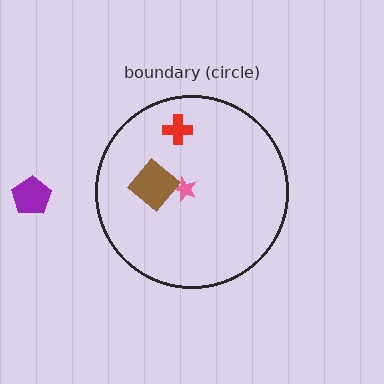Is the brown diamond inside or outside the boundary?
Inside.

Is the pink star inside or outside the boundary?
Inside.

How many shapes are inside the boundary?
3 inside, 1 outside.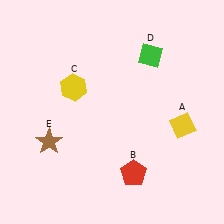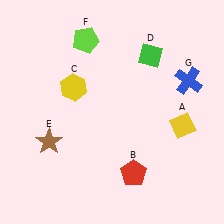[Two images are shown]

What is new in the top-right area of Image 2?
A blue cross (G) was added in the top-right area of Image 2.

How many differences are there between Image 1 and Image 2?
There are 2 differences between the two images.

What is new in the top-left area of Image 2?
A lime pentagon (F) was added in the top-left area of Image 2.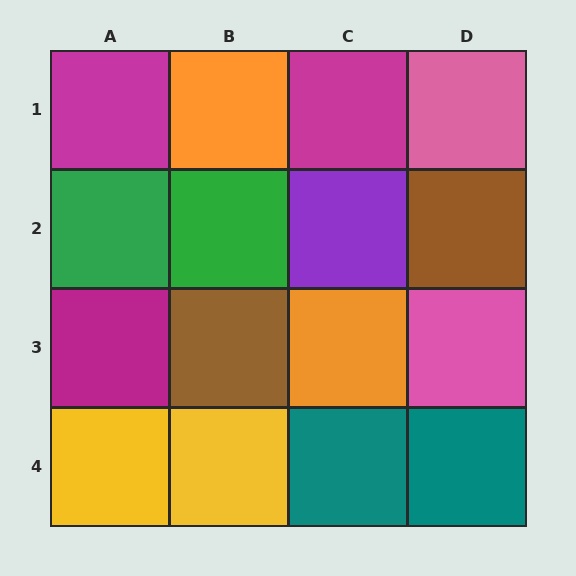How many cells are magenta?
3 cells are magenta.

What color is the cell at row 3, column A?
Magenta.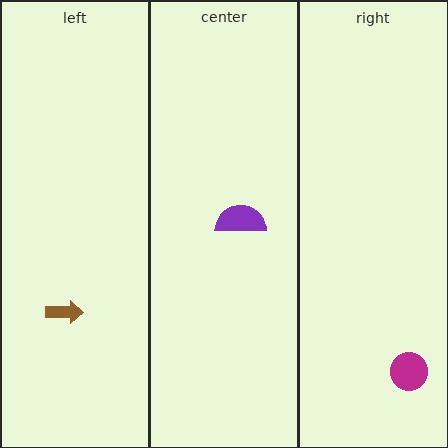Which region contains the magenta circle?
The right region.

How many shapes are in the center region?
1.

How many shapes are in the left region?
1.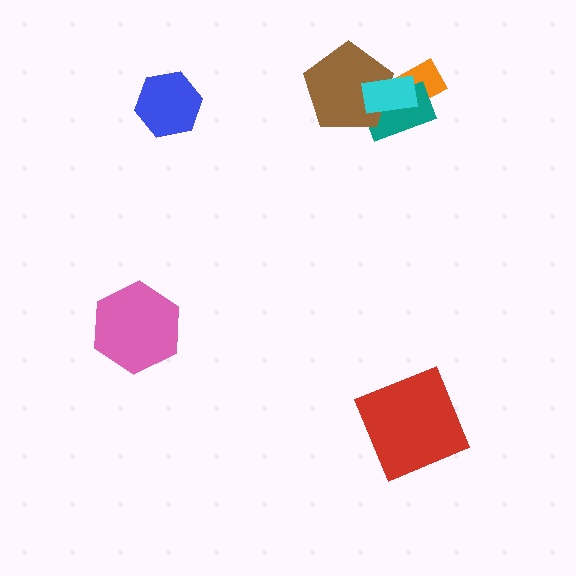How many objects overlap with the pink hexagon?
0 objects overlap with the pink hexagon.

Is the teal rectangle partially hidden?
Yes, it is partially covered by another shape.